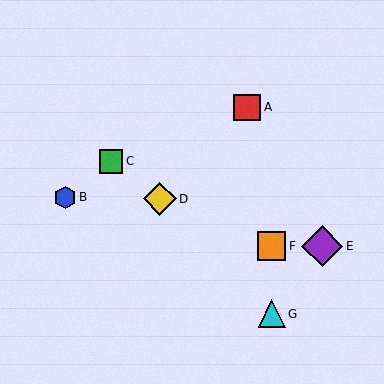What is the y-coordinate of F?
Object F is at y≈246.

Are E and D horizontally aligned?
No, E is at y≈246 and D is at y≈199.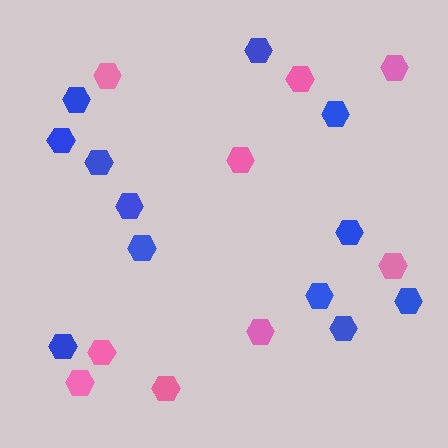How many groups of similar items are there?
There are 2 groups: one group of pink hexagons (9) and one group of blue hexagons (12).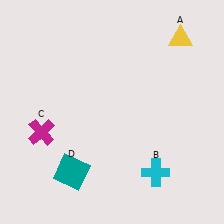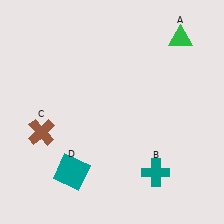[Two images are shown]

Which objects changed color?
A changed from yellow to green. B changed from cyan to teal. C changed from magenta to brown.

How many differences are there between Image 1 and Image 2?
There are 3 differences between the two images.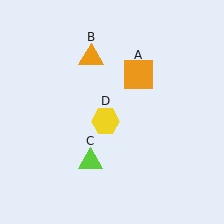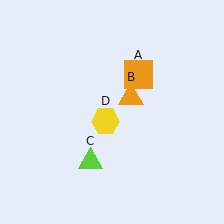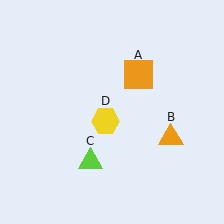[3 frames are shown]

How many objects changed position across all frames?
1 object changed position: orange triangle (object B).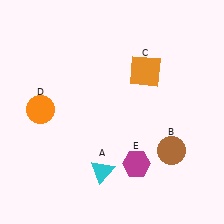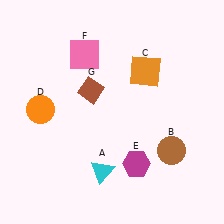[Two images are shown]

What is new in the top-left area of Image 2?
A brown diamond (G) was added in the top-left area of Image 2.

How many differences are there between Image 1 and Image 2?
There are 2 differences between the two images.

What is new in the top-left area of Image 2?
A pink square (F) was added in the top-left area of Image 2.